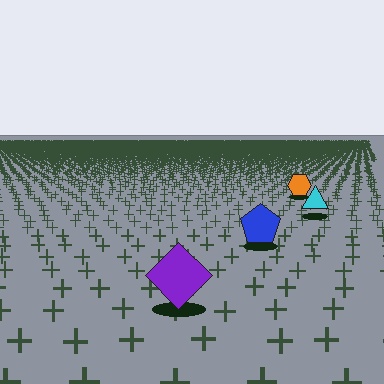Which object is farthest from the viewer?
The orange hexagon is farthest from the viewer. It appears smaller and the ground texture around it is denser.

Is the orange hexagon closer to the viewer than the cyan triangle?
No. The cyan triangle is closer — you can tell from the texture gradient: the ground texture is coarser near it.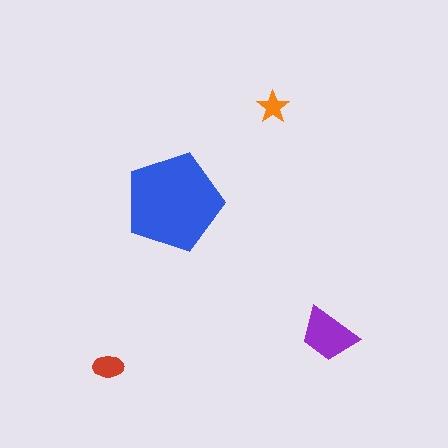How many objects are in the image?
There are 4 objects in the image.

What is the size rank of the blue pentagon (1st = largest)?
1st.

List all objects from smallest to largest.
The orange star, the red ellipse, the purple trapezoid, the blue pentagon.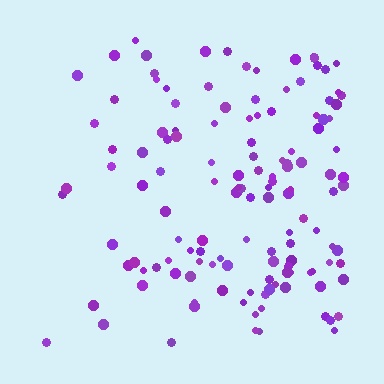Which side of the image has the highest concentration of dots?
The right.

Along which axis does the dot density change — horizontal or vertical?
Horizontal.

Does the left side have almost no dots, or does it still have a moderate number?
Still a moderate number, just noticeably fewer than the right.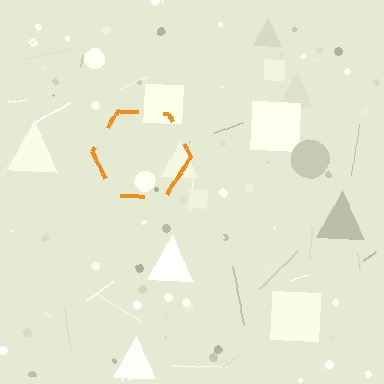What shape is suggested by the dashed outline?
The dashed outline suggests a hexagon.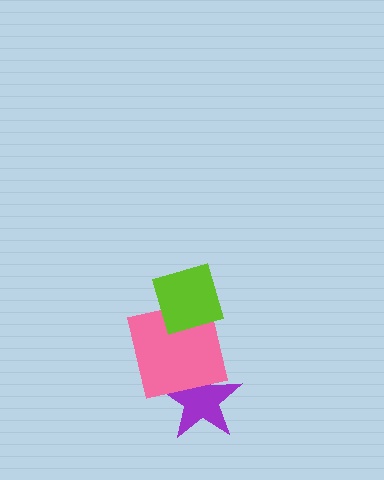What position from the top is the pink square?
The pink square is 2nd from the top.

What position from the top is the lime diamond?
The lime diamond is 1st from the top.